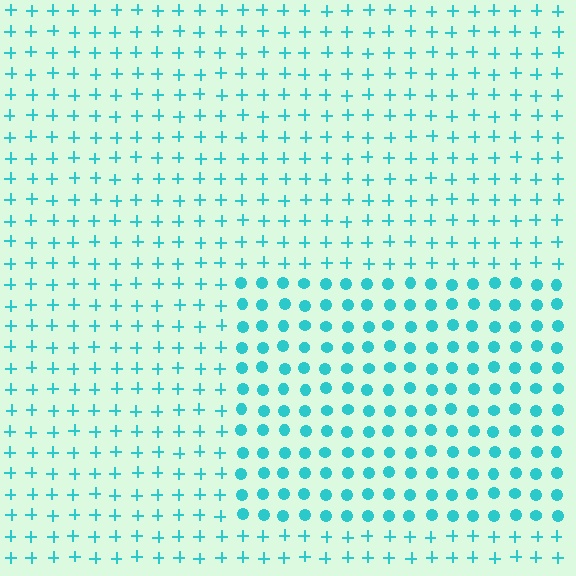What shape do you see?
I see a rectangle.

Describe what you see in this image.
The image is filled with small cyan elements arranged in a uniform grid. A rectangle-shaped region contains circles, while the surrounding area contains plus signs. The boundary is defined purely by the change in element shape.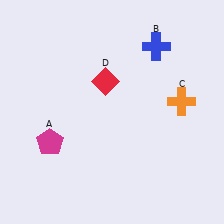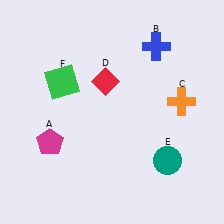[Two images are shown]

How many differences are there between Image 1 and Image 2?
There are 2 differences between the two images.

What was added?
A teal circle (E), a green square (F) were added in Image 2.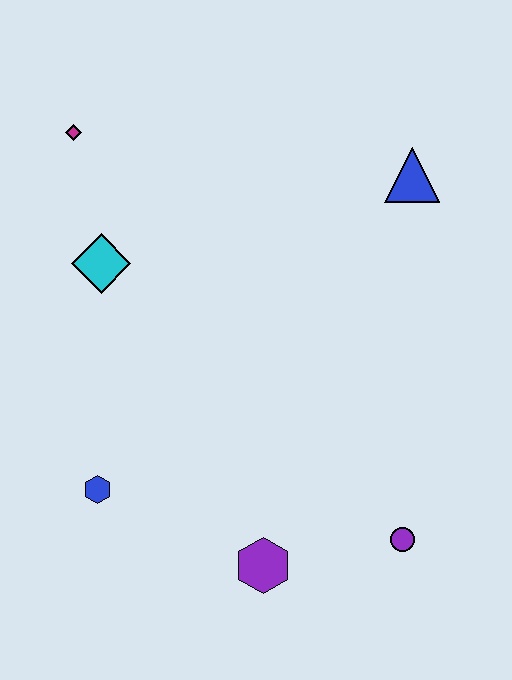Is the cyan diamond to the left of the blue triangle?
Yes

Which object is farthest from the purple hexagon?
The magenta diamond is farthest from the purple hexagon.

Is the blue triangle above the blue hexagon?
Yes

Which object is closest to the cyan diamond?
The magenta diamond is closest to the cyan diamond.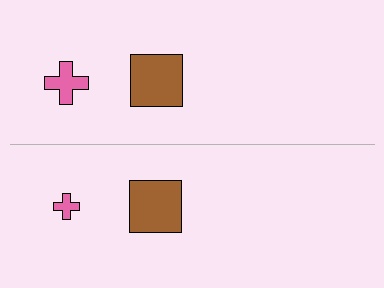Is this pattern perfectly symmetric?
No, the pattern is not perfectly symmetric. The pink cross on the bottom side has a different size than its mirror counterpart.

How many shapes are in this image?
There are 4 shapes in this image.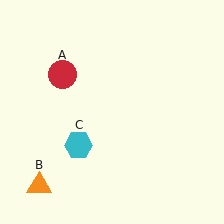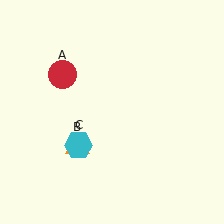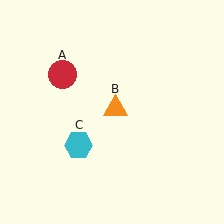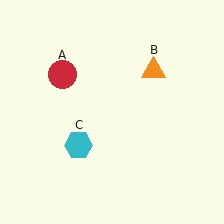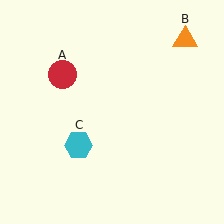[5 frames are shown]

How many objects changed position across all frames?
1 object changed position: orange triangle (object B).